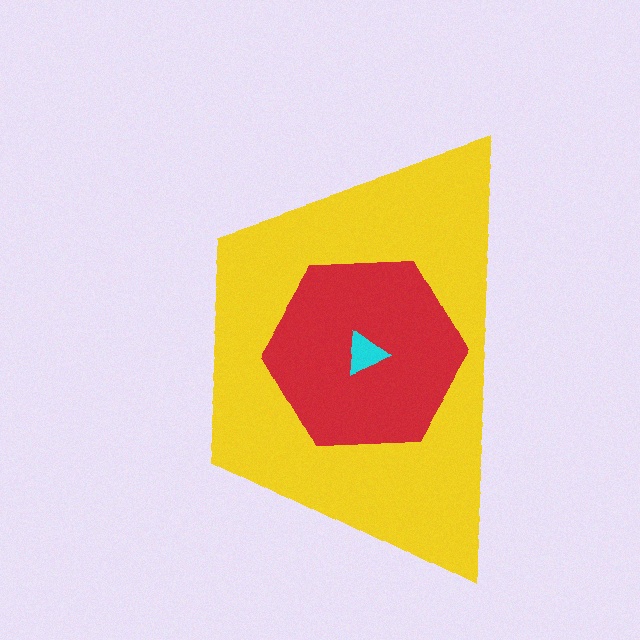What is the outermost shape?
The yellow trapezoid.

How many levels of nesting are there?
3.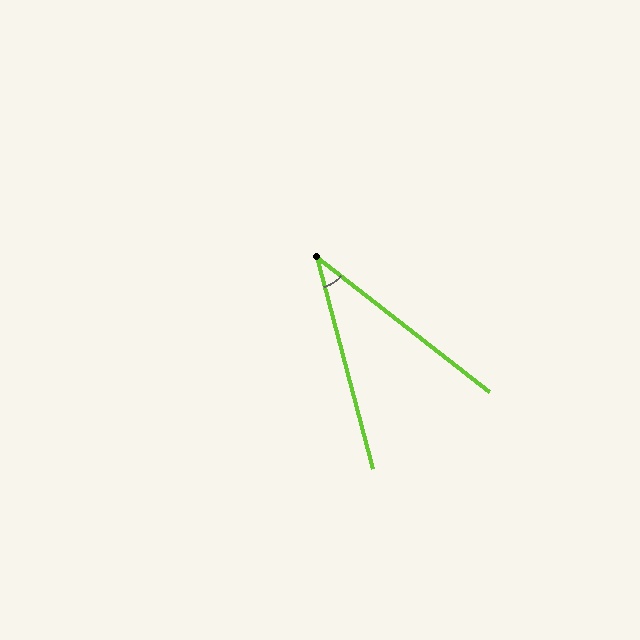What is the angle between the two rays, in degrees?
Approximately 37 degrees.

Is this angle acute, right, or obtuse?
It is acute.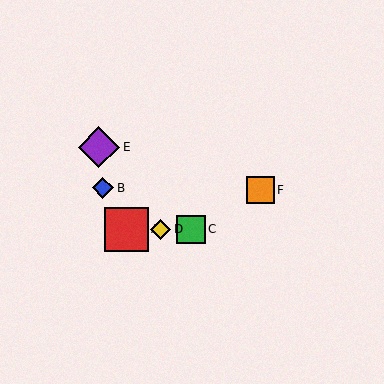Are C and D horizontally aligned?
Yes, both are at y≈230.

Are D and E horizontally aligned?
No, D is at y≈230 and E is at y≈147.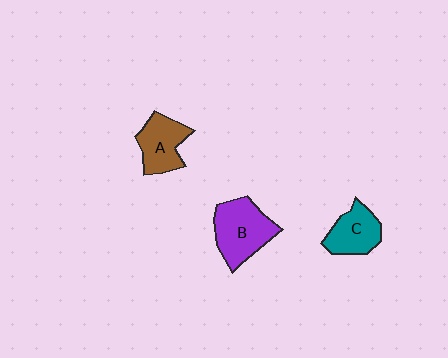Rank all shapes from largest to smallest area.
From largest to smallest: B (purple), A (brown), C (teal).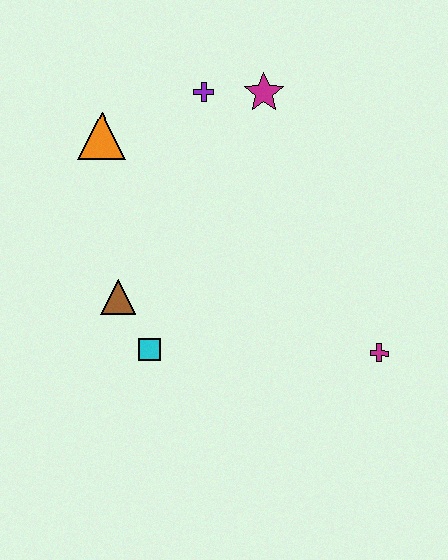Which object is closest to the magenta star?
The purple cross is closest to the magenta star.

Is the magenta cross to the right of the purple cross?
Yes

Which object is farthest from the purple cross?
The magenta cross is farthest from the purple cross.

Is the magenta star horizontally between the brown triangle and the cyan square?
No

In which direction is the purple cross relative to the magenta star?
The purple cross is to the left of the magenta star.